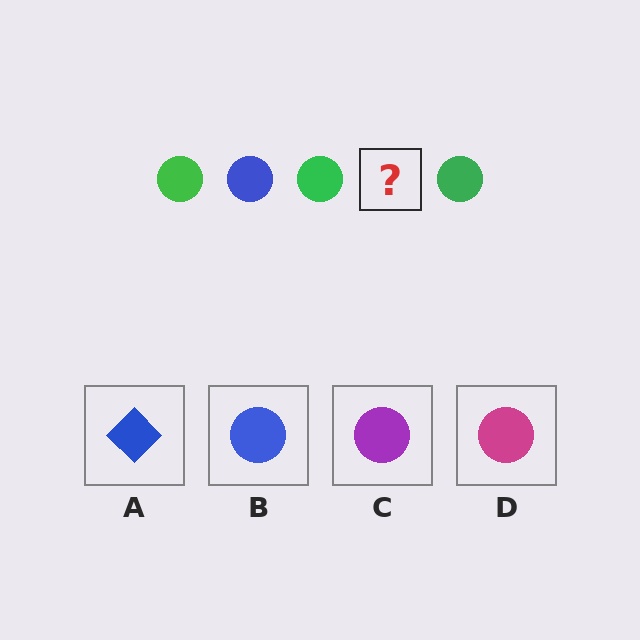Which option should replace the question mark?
Option B.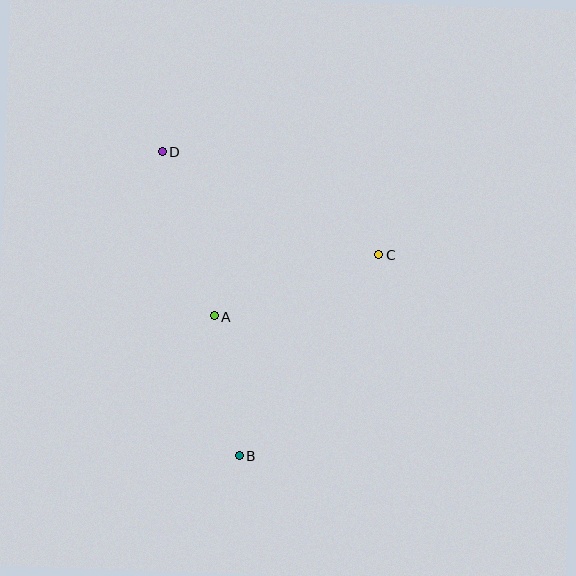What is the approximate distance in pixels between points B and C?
The distance between B and C is approximately 245 pixels.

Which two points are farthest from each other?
Points B and D are farthest from each other.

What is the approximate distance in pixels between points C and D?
The distance between C and D is approximately 240 pixels.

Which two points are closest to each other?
Points A and B are closest to each other.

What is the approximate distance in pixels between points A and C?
The distance between A and C is approximately 176 pixels.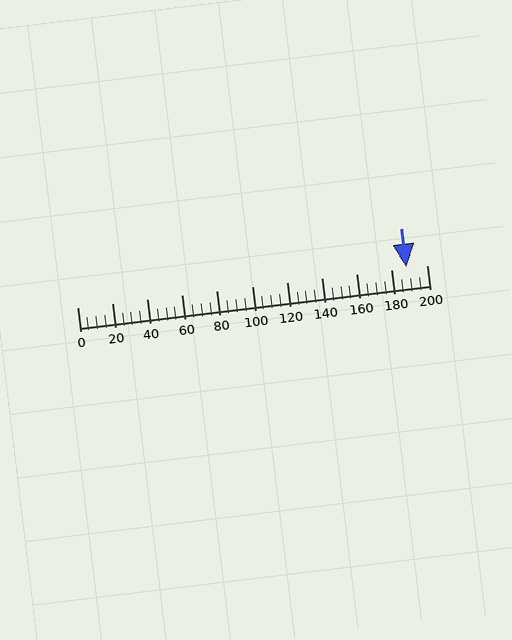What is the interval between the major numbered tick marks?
The major tick marks are spaced 20 units apart.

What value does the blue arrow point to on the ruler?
The blue arrow points to approximately 188.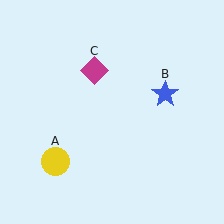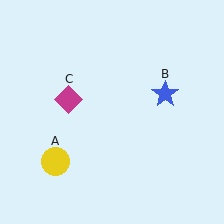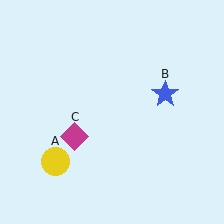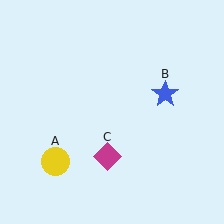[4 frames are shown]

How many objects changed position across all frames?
1 object changed position: magenta diamond (object C).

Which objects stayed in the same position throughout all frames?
Yellow circle (object A) and blue star (object B) remained stationary.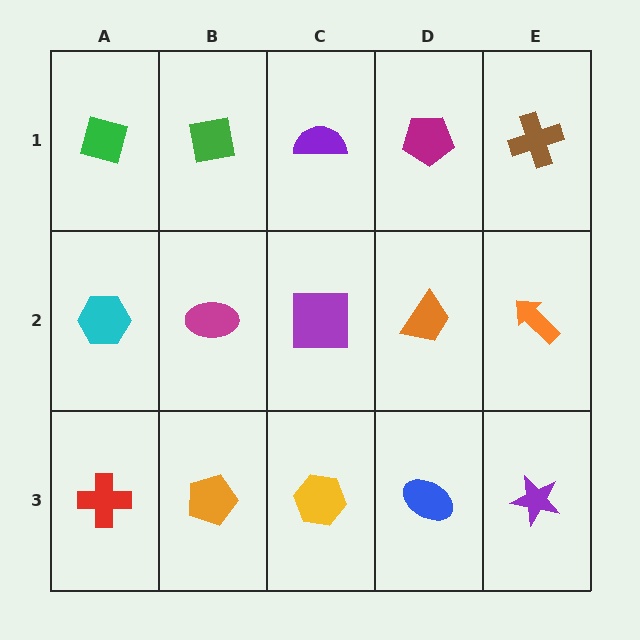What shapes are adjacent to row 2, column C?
A purple semicircle (row 1, column C), a yellow hexagon (row 3, column C), a magenta ellipse (row 2, column B), an orange trapezoid (row 2, column D).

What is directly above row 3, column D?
An orange trapezoid.